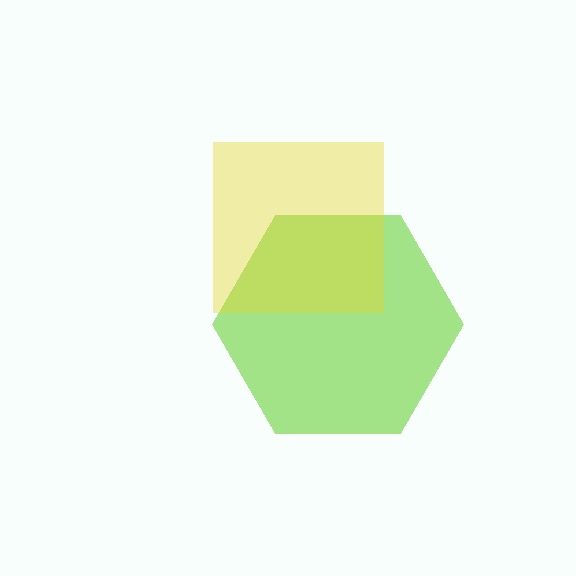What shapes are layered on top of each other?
The layered shapes are: a lime hexagon, a yellow square.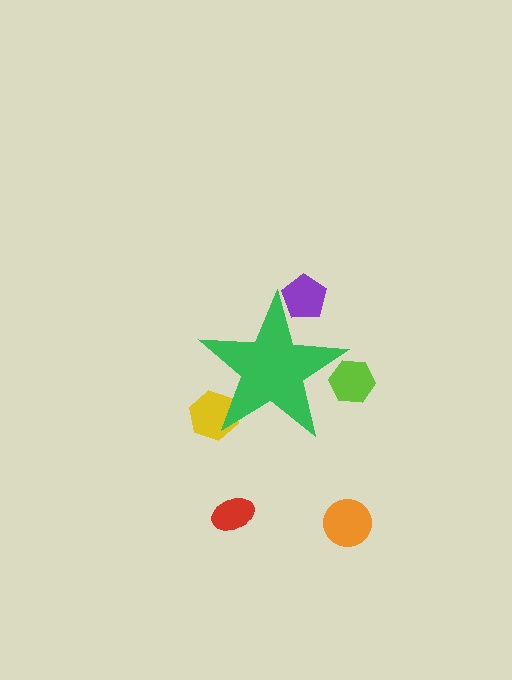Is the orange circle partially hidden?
No, the orange circle is fully visible.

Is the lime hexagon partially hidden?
Yes, the lime hexagon is partially hidden behind the green star.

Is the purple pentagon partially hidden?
Yes, the purple pentagon is partially hidden behind the green star.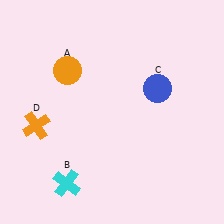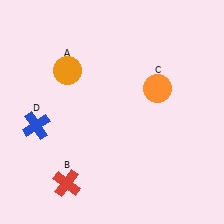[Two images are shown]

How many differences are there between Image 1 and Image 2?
There are 3 differences between the two images.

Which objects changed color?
B changed from cyan to red. C changed from blue to orange. D changed from orange to blue.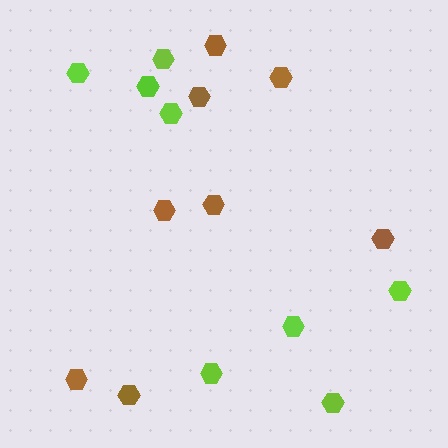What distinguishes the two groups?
There are 2 groups: one group of lime hexagons (8) and one group of brown hexagons (8).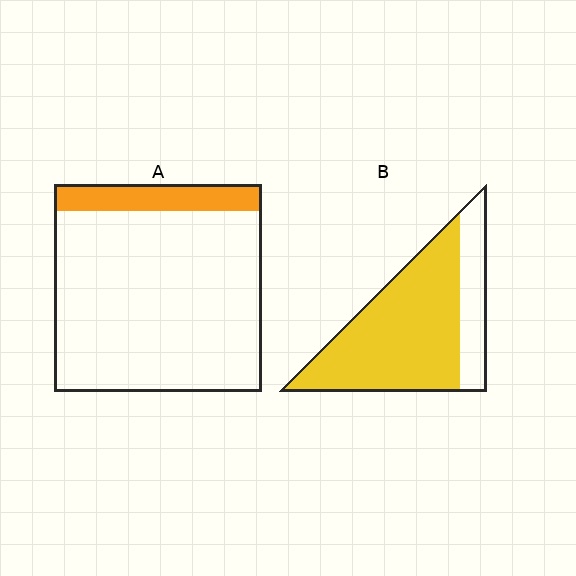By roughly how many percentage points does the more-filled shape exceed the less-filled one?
By roughly 65 percentage points (B over A).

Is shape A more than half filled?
No.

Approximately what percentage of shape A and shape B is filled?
A is approximately 15% and B is approximately 75%.